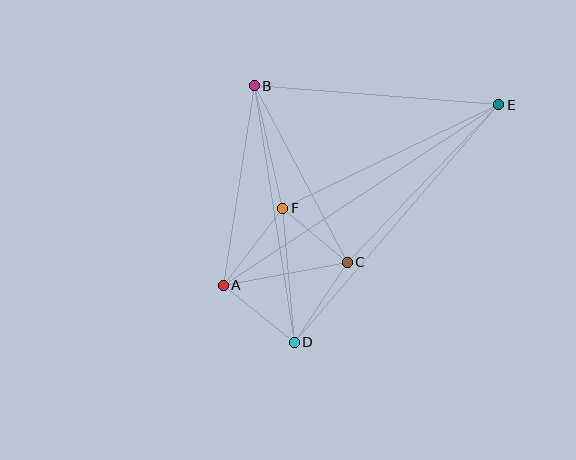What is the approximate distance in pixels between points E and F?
The distance between E and F is approximately 239 pixels.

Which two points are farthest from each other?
Points A and E are farthest from each other.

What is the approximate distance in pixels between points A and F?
The distance between A and F is approximately 97 pixels.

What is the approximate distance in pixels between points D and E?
The distance between D and E is approximately 314 pixels.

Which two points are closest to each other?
Points C and F are closest to each other.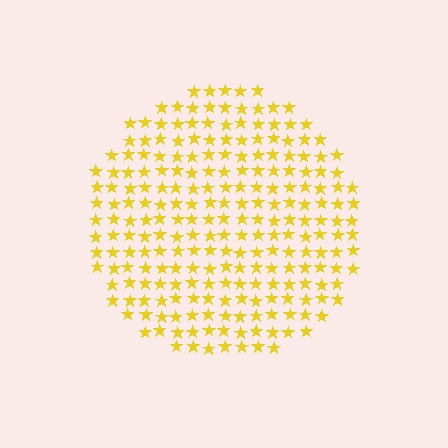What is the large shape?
The large shape is a circle.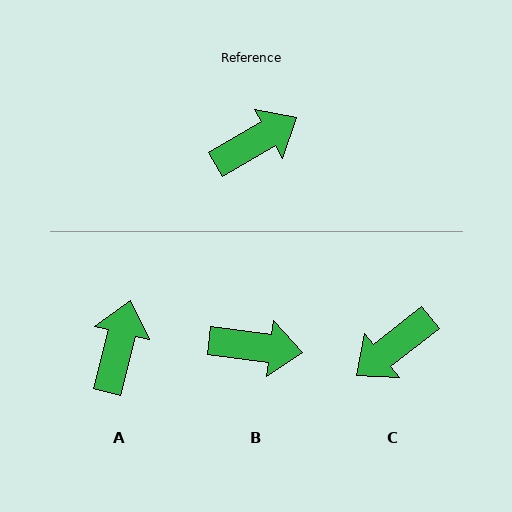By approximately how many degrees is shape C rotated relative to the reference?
Approximately 172 degrees clockwise.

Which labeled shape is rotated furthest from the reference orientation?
C, about 172 degrees away.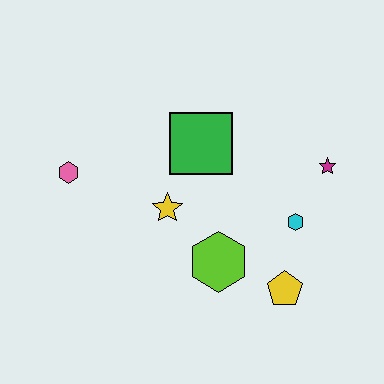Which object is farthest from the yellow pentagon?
The pink hexagon is farthest from the yellow pentagon.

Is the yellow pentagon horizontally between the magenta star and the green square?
Yes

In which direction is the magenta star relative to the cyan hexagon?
The magenta star is above the cyan hexagon.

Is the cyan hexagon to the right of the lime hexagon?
Yes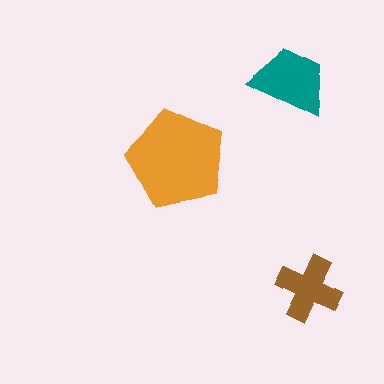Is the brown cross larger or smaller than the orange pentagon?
Smaller.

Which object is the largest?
The orange pentagon.